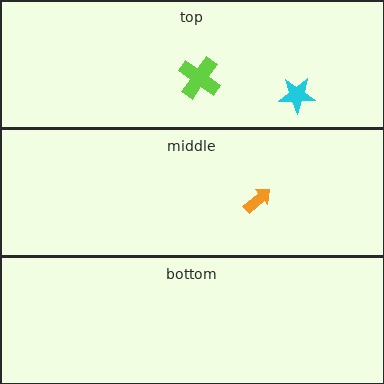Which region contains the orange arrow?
The middle region.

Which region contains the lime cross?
The top region.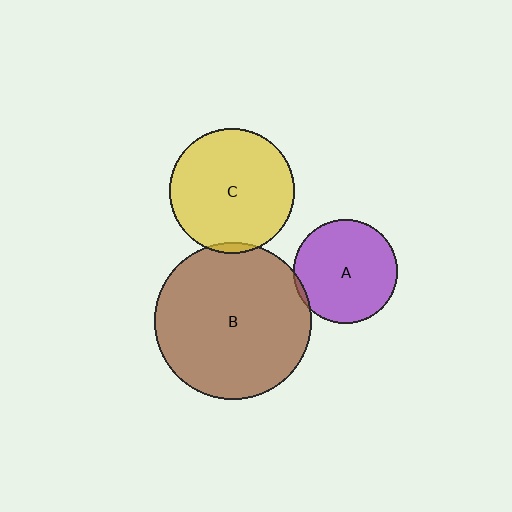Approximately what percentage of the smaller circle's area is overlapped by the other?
Approximately 5%.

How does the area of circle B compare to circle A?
Approximately 2.3 times.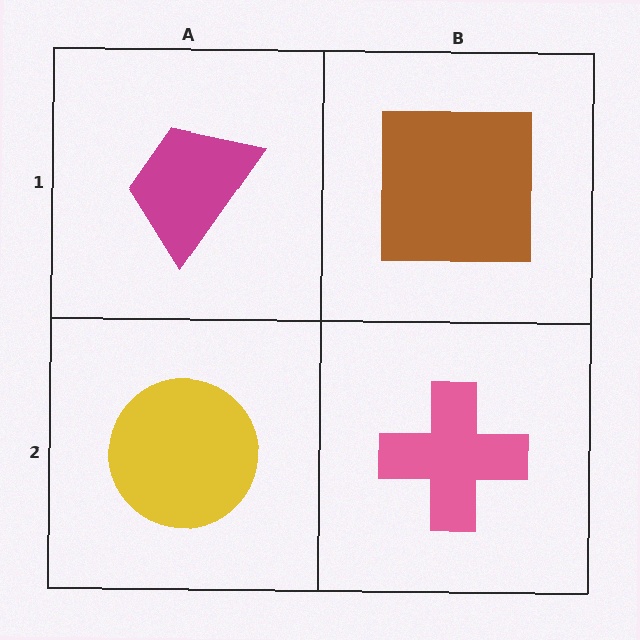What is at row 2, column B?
A pink cross.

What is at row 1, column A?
A magenta trapezoid.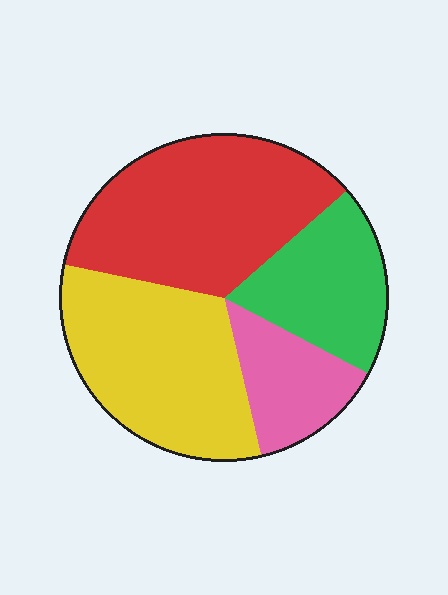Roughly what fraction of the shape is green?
Green takes up about one fifth (1/5) of the shape.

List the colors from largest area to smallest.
From largest to smallest: red, yellow, green, pink.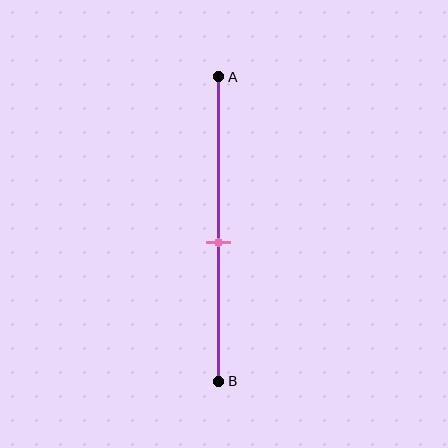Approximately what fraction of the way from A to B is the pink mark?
The pink mark is approximately 55% of the way from A to B.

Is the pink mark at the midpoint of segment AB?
No, the mark is at about 55% from A, not at the 50% midpoint.